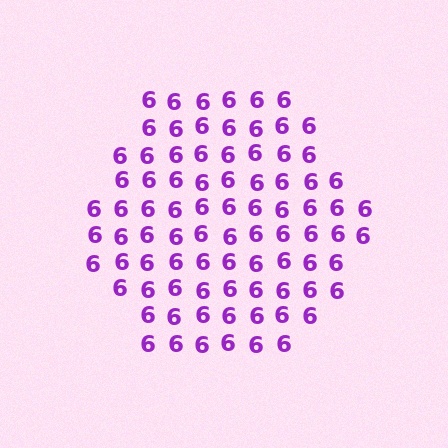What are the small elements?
The small elements are digit 6's.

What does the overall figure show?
The overall figure shows a hexagon.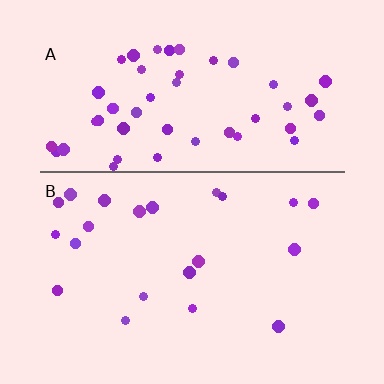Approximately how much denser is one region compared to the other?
Approximately 2.4× — region A over region B.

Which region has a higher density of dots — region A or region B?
A (the top).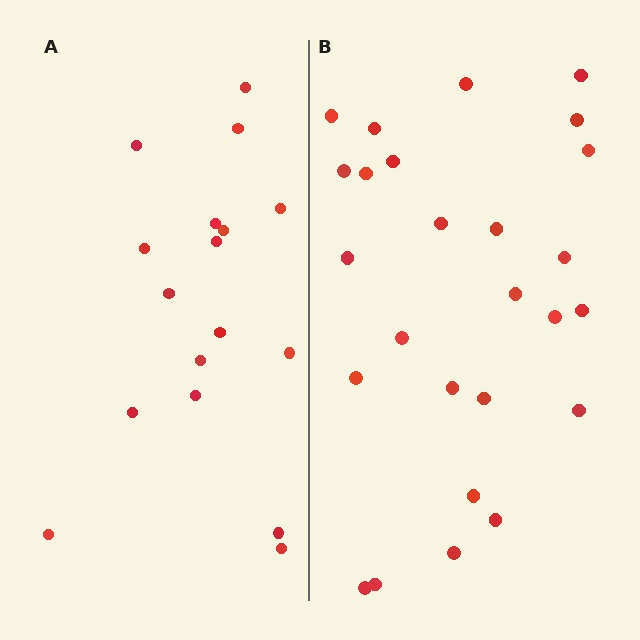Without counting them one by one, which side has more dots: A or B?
Region B (the right region) has more dots.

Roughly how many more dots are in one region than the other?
Region B has roughly 8 or so more dots than region A.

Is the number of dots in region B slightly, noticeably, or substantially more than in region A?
Region B has substantially more. The ratio is roughly 1.5 to 1.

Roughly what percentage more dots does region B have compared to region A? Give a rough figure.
About 55% more.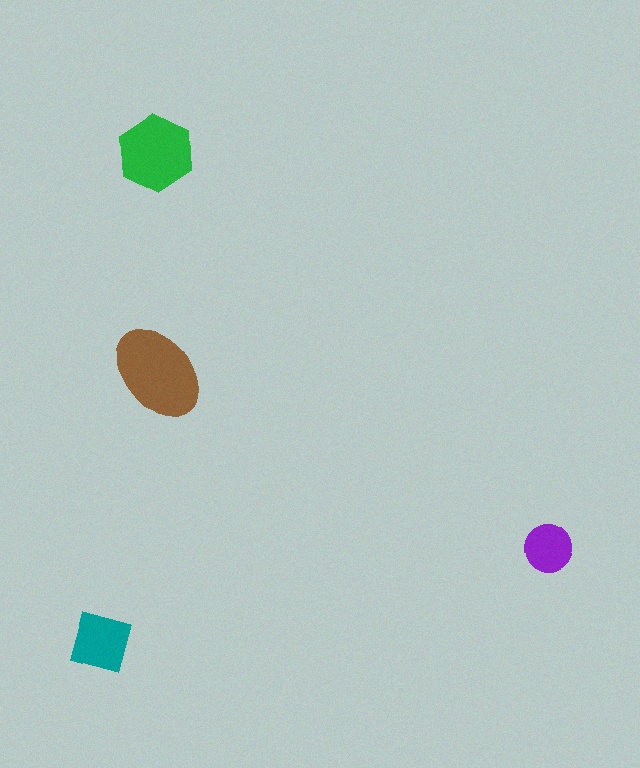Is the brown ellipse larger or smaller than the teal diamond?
Larger.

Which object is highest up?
The green hexagon is topmost.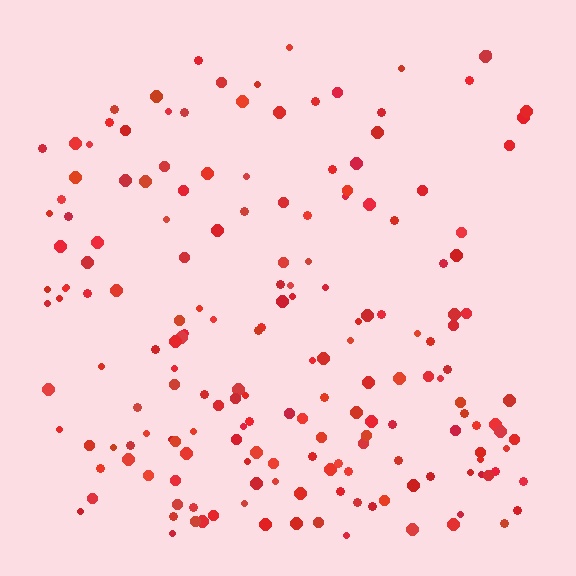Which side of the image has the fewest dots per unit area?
The top.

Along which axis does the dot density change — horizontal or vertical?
Vertical.